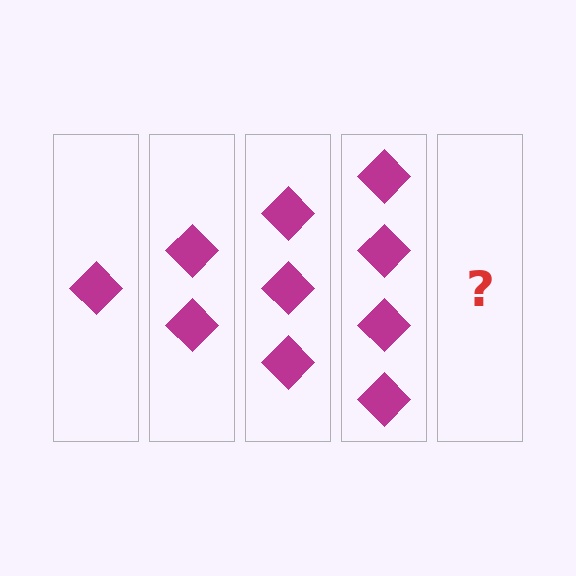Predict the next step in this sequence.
The next step is 5 diamonds.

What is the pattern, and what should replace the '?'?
The pattern is that each step adds one more diamond. The '?' should be 5 diamonds.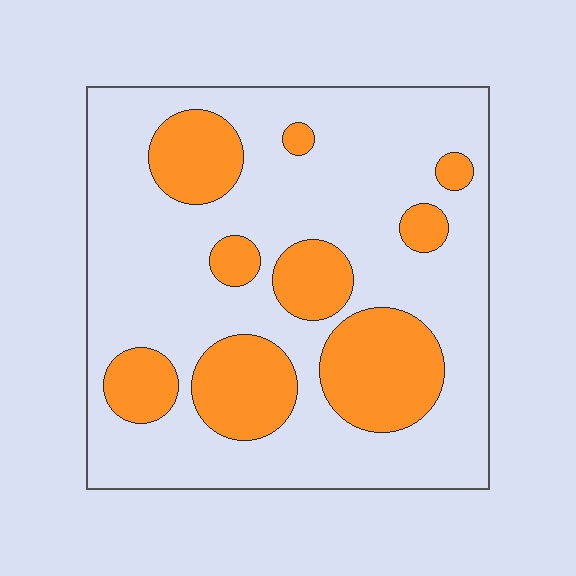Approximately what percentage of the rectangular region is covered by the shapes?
Approximately 25%.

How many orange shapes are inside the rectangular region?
9.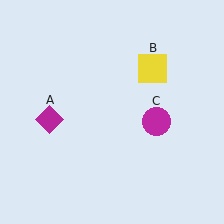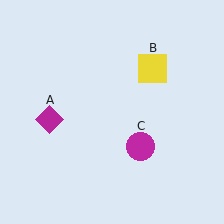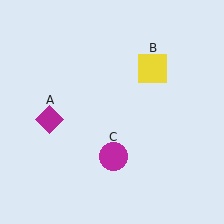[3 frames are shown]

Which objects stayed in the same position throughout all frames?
Magenta diamond (object A) and yellow square (object B) remained stationary.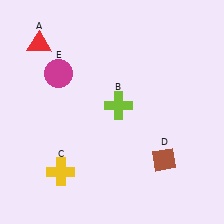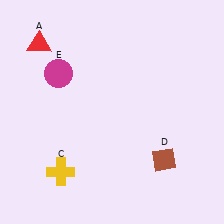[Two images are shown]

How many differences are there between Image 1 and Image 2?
There is 1 difference between the two images.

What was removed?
The lime cross (B) was removed in Image 2.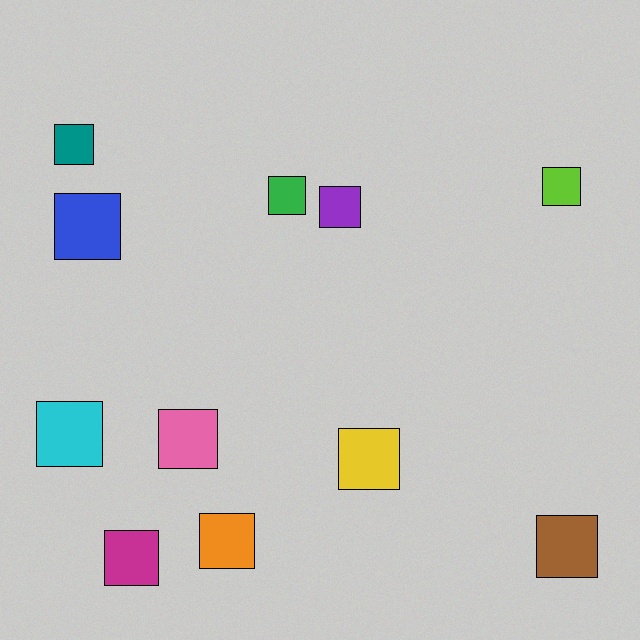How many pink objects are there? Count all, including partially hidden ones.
There is 1 pink object.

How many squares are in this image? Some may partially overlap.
There are 11 squares.